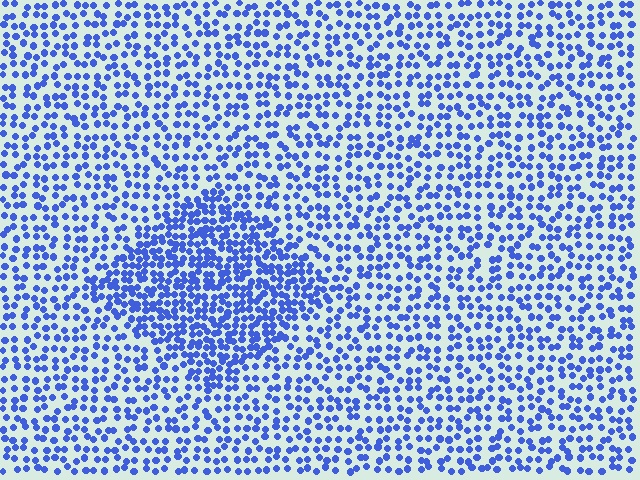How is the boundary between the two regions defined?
The boundary is defined by a change in element density (approximately 1.8x ratio). All elements are the same color, size, and shape.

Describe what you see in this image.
The image contains small blue elements arranged at two different densities. A diamond-shaped region is visible where the elements are more densely packed than the surrounding area.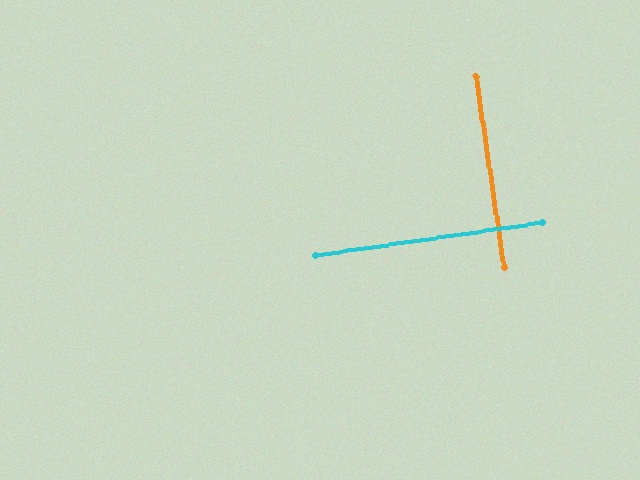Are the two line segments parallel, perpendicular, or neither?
Perpendicular — they meet at approximately 90°.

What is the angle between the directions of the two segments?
Approximately 90 degrees.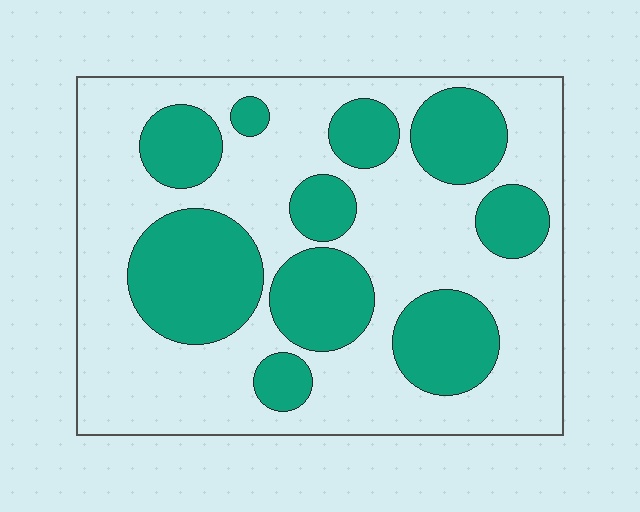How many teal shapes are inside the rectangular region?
10.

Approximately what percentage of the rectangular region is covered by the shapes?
Approximately 35%.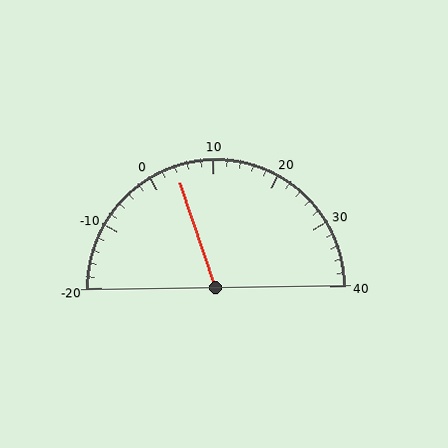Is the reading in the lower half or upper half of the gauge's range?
The reading is in the lower half of the range (-20 to 40).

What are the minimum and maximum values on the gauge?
The gauge ranges from -20 to 40.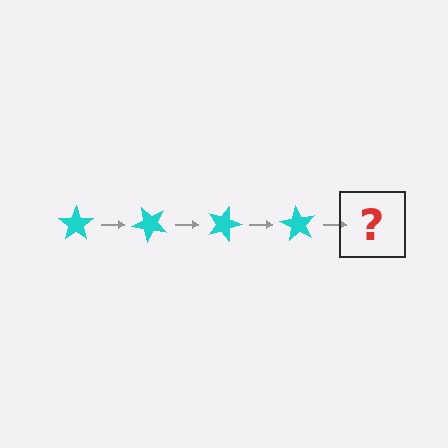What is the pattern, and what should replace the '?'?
The pattern is that the star rotates 45 degrees each step. The '?' should be a cyan star rotated 180 degrees.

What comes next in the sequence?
The next element should be a cyan star rotated 180 degrees.